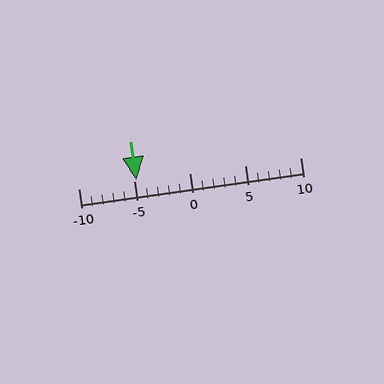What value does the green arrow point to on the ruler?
The green arrow points to approximately -5.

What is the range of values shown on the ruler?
The ruler shows values from -10 to 10.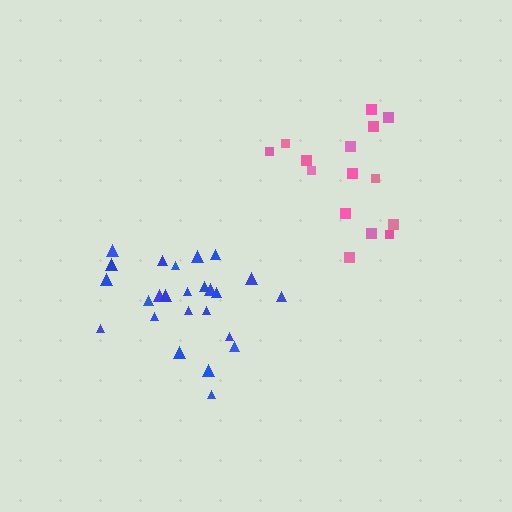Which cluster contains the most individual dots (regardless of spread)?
Blue (25).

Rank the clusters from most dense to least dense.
blue, pink.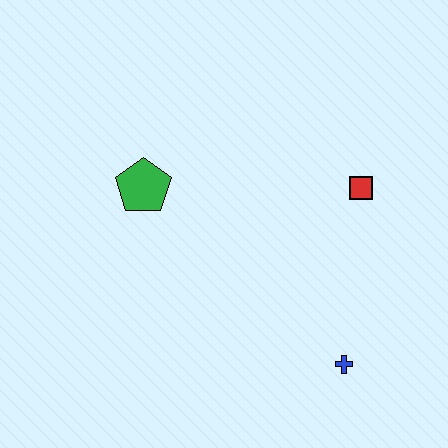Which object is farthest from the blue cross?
The green pentagon is farthest from the blue cross.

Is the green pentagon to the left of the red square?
Yes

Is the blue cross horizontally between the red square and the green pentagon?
Yes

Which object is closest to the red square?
The blue cross is closest to the red square.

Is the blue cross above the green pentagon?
No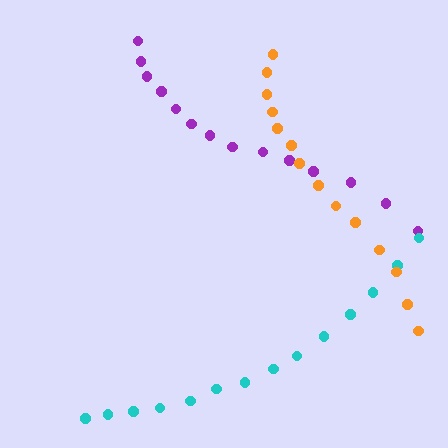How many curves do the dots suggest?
There are 3 distinct paths.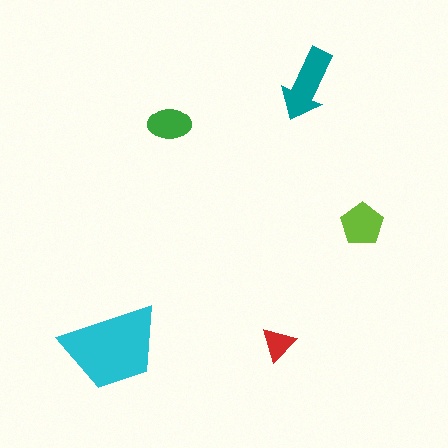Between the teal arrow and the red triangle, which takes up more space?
The teal arrow.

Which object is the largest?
The cyan trapezoid.